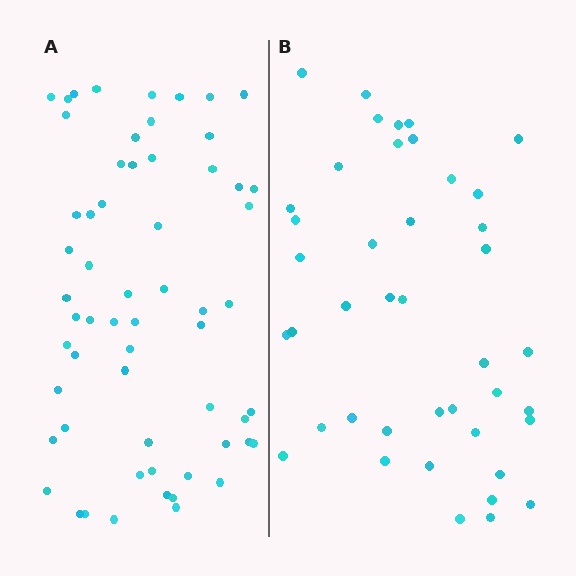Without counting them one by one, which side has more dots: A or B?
Region A (the left region) has more dots.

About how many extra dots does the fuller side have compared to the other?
Region A has approximately 20 more dots than region B.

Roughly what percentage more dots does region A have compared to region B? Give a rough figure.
About 45% more.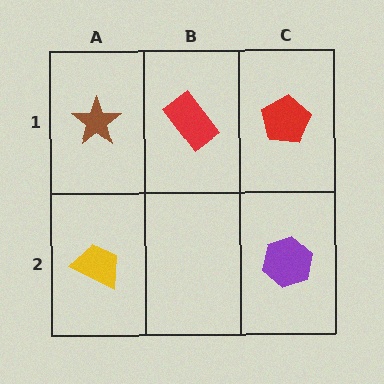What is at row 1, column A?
A brown star.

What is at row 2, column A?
A yellow trapezoid.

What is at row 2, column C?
A purple hexagon.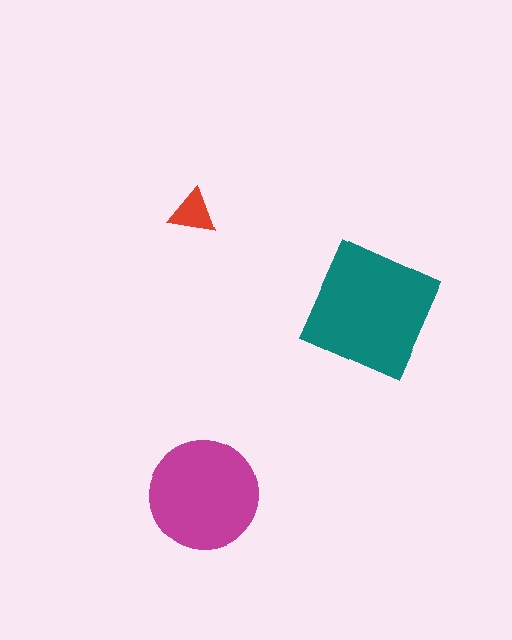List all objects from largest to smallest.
The teal square, the magenta circle, the red triangle.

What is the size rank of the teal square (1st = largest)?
1st.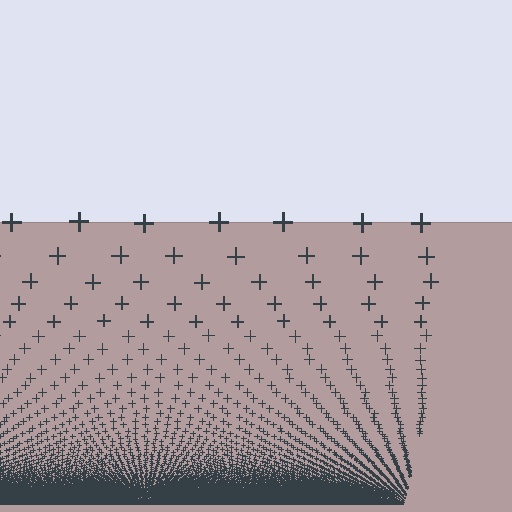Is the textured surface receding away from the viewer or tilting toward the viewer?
The surface appears to tilt toward the viewer. Texture elements get larger and sparser toward the top.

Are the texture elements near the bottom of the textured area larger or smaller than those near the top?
Smaller. The gradient is inverted — elements near the bottom are smaller and denser.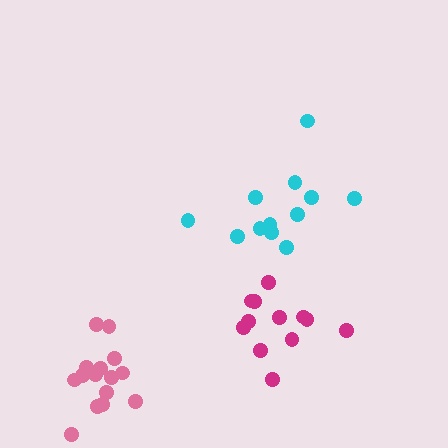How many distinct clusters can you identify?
There are 3 distinct clusters.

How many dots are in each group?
Group 1: 12 dots, Group 2: 12 dots, Group 3: 15 dots (39 total).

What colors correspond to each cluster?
The clusters are colored: cyan, magenta, pink.